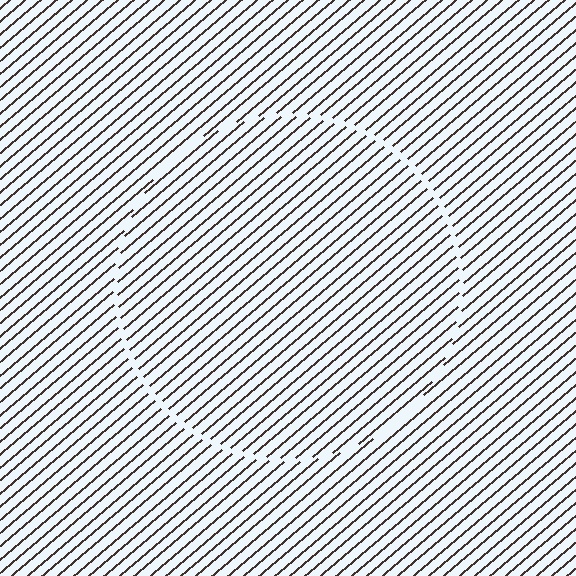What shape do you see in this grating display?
An illusory circle. The interior of the shape contains the same grating, shifted by half a period — the contour is defined by the phase discontinuity where line-ends from the inner and outer gratings abut.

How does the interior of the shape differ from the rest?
The interior of the shape contains the same grating, shifted by half a period — the contour is defined by the phase discontinuity where line-ends from the inner and outer gratings abut.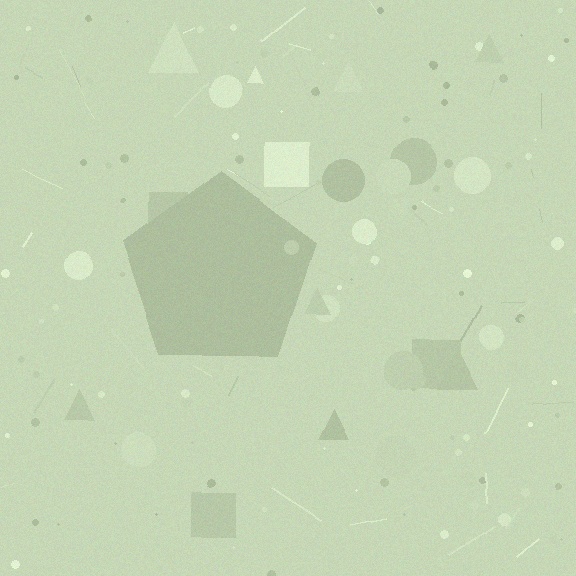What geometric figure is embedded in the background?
A pentagon is embedded in the background.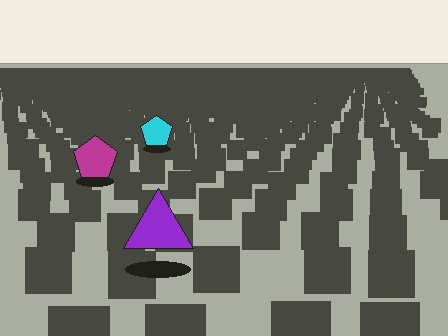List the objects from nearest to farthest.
From nearest to farthest: the purple triangle, the magenta pentagon, the cyan pentagon.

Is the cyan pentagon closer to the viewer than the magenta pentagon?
No. The magenta pentagon is closer — you can tell from the texture gradient: the ground texture is coarser near it.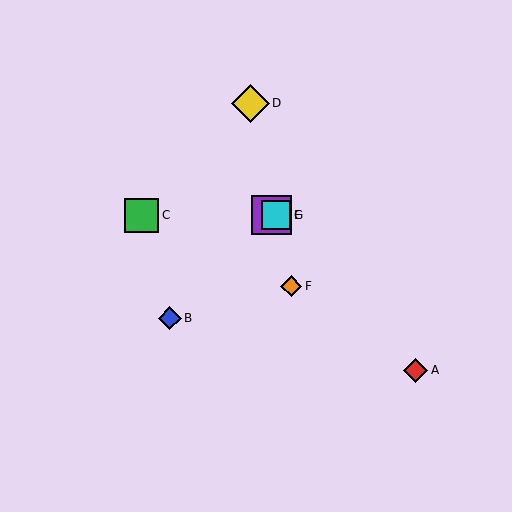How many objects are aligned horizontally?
3 objects (C, E, G) are aligned horizontally.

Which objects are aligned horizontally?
Objects C, E, G are aligned horizontally.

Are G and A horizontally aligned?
No, G is at y≈215 and A is at y≈370.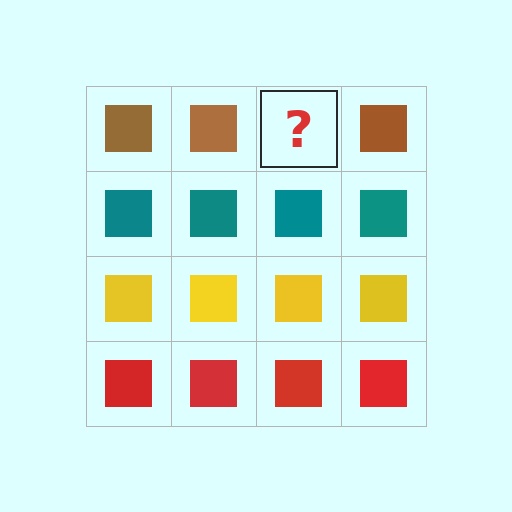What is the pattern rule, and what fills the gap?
The rule is that each row has a consistent color. The gap should be filled with a brown square.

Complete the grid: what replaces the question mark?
The question mark should be replaced with a brown square.